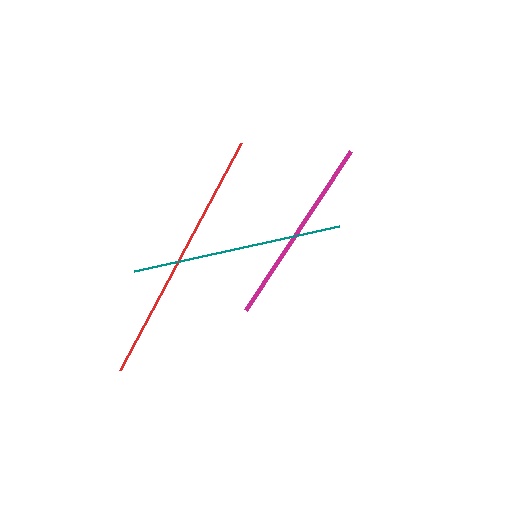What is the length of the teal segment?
The teal segment is approximately 210 pixels long.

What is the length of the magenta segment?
The magenta segment is approximately 191 pixels long.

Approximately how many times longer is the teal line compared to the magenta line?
The teal line is approximately 1.1 times the length of the magenta line.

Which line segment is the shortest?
The magenta line is the shortest at approximately 191 pixels.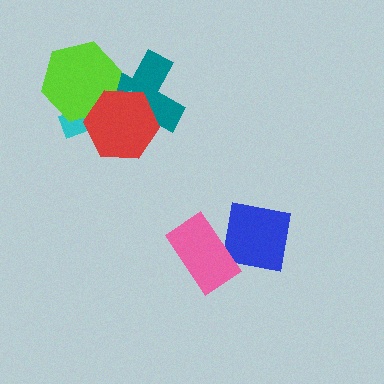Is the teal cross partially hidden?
Yes, it is partially covered by another shape.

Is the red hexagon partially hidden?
No, no other shape covers it.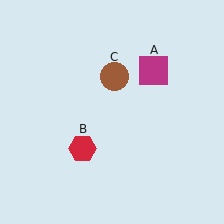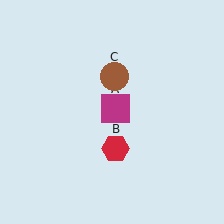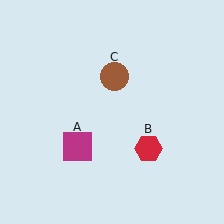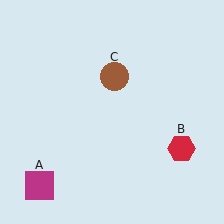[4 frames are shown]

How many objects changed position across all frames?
2 objects changed position: magenta square (object A), red hexagon (object B).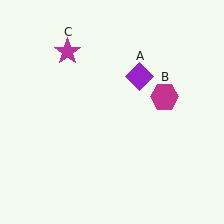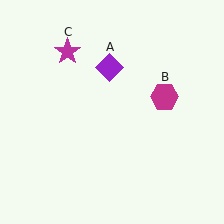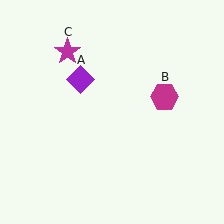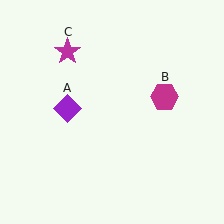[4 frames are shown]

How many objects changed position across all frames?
1 object changed position: purple diamond (object A).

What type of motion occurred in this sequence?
The purple diamond (object A) rotated counterclockwise around the center of the scene.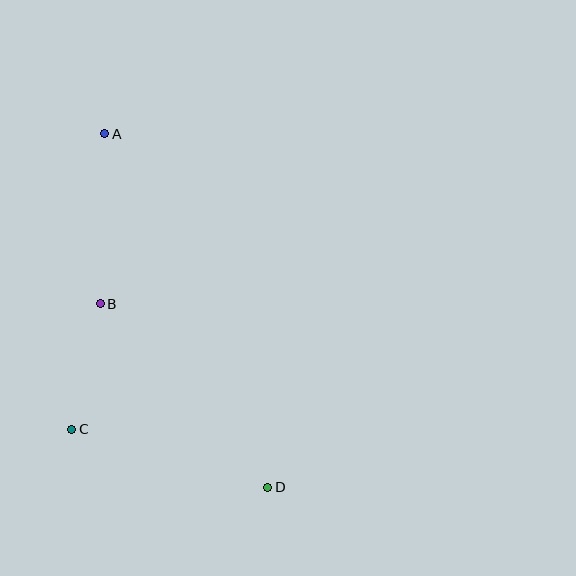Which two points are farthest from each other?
Points A and D are farthest from each other.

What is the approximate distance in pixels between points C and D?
The distance between C and D is approximately 205 pixels.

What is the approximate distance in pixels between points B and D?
The distance between B and D is approximately 249 pixels.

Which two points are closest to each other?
Points B and C are closest to each other.